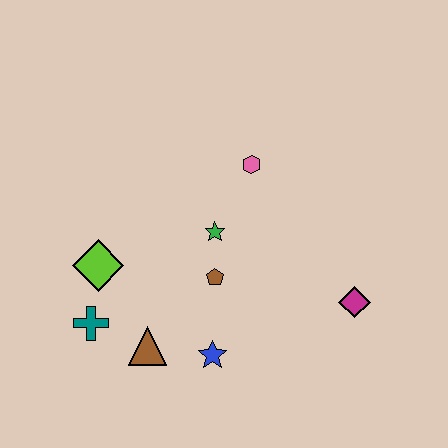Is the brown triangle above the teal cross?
No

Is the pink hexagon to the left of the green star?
No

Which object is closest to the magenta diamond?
The brown pentagon is closest to the magenta diamond.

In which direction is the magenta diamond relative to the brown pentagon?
The magenta diamond is to the right of the brown pentagon.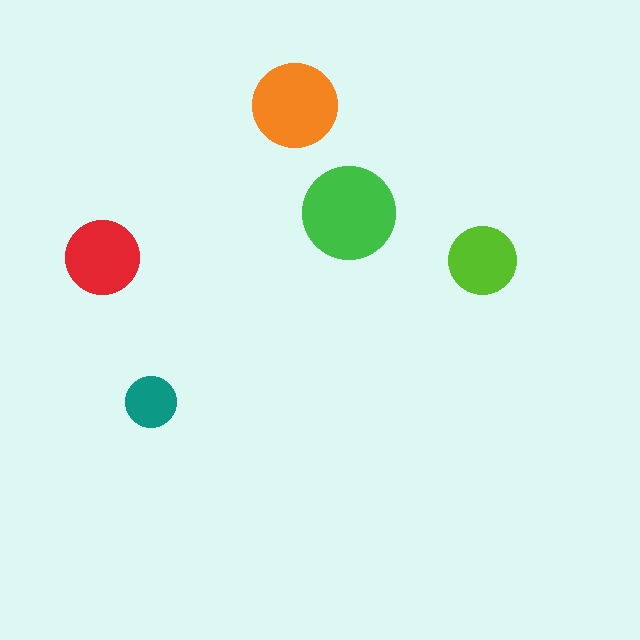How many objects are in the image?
There are 5 objects in the image.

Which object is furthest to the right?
The lime circle is rightmost.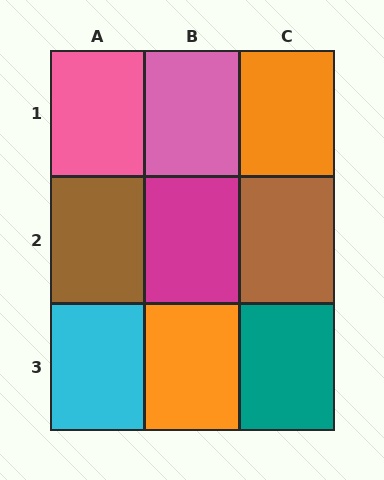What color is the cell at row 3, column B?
Orange.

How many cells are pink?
2 cells are pink.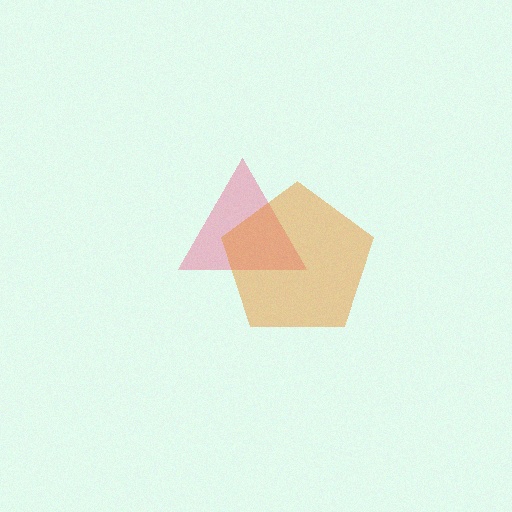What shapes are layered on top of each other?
The layered shapes are: a pink triangle, an orange pentagon.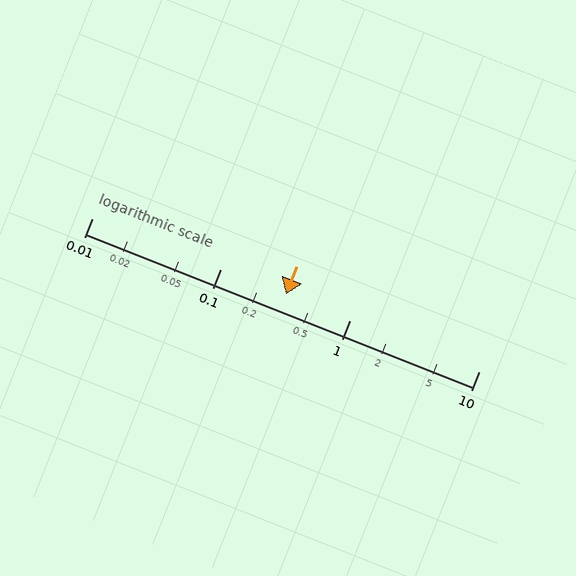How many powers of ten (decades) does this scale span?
The scale spans 3 decades, from 0.01 to 10.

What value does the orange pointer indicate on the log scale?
The pointer indicates approximately 0.32.